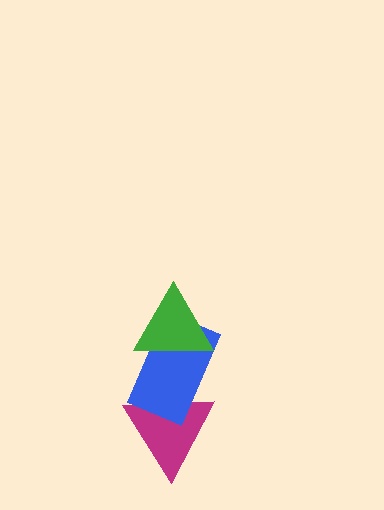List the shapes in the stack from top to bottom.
From top to bottom: the green triangle, the blue rectangle, the magenta triangle.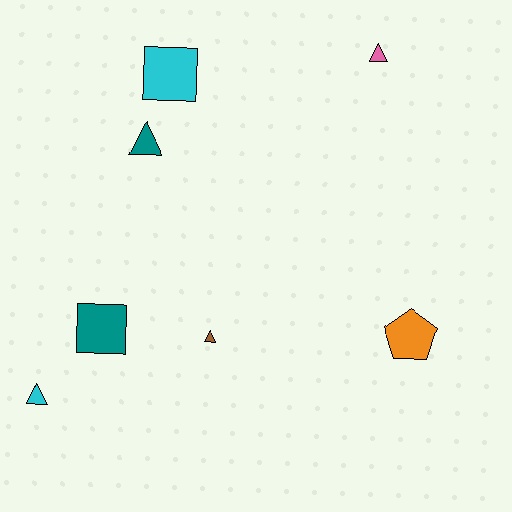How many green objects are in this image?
There are no green objects.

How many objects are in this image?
There are 7 objects.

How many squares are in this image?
There are 2 squares.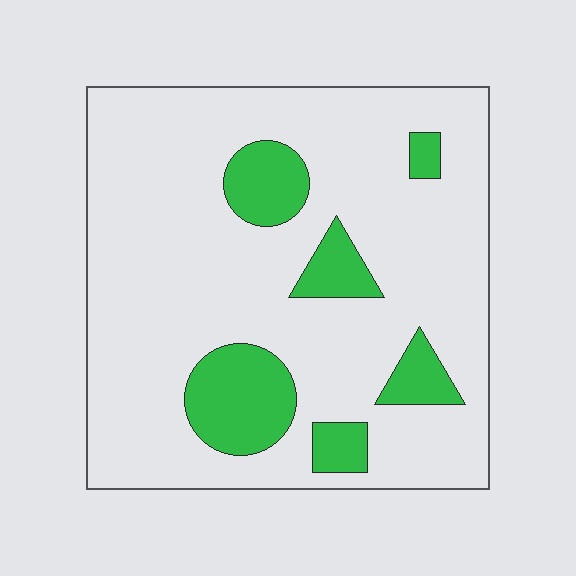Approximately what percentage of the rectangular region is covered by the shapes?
Approximately 15%.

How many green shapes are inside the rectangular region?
6.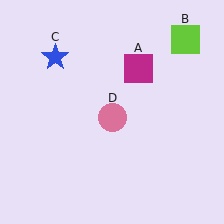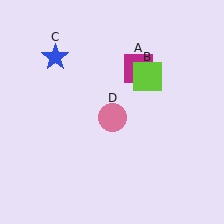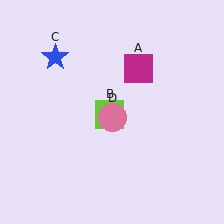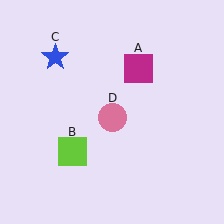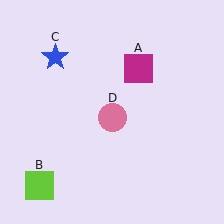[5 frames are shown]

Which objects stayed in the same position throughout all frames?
Magenta square (object A) and blue star (object C) and pink circle (object D) remained stationary.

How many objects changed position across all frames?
1 object changed position: lime square (object B).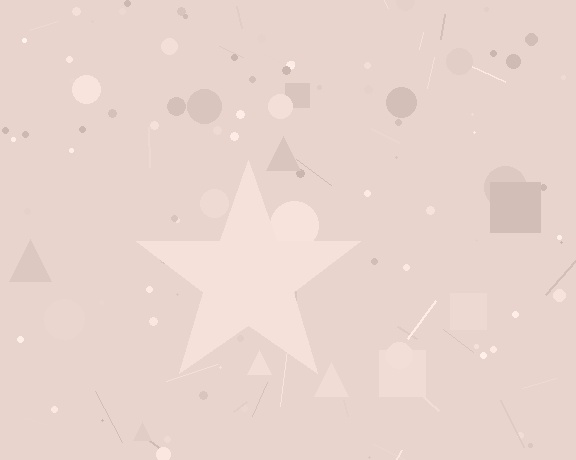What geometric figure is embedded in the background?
A star is embedded in the background.